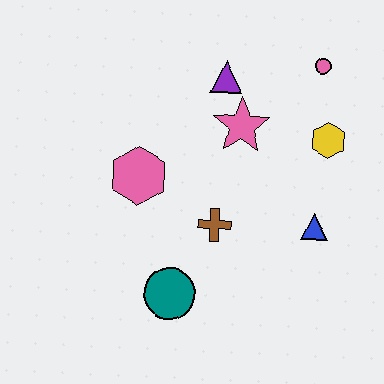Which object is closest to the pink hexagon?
The brown cross is closest to the pink hexagon.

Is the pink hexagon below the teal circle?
No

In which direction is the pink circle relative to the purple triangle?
The pink circle is to the right of the purple triangle.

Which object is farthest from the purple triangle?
The teal circle is farthest from the purple triangle.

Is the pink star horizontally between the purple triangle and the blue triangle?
Yes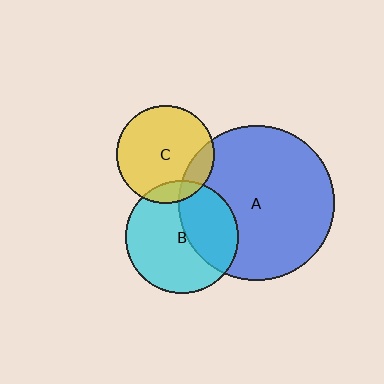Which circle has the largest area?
Circle A (blue).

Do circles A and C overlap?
Yes.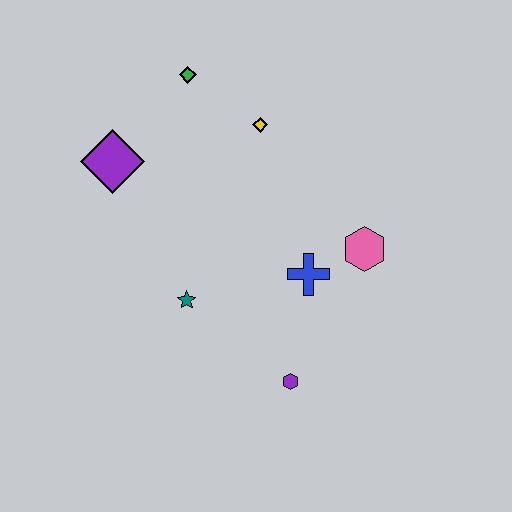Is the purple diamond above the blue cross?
Yes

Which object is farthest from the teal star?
The green diamond is farthest from the teal star.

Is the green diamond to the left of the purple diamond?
No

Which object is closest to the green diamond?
The yellow diamond is closest to the green diamond.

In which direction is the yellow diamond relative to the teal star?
The yellow diamond is above the teal star.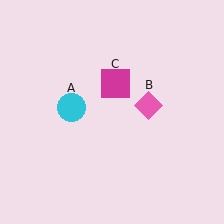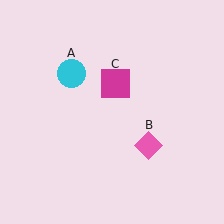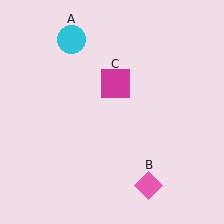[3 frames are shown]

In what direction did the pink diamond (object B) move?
The pink diamond (object B) moved down.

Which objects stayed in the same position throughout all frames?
Magenta square (object C) remained stationary.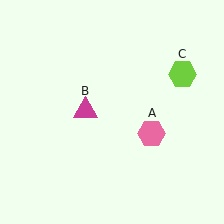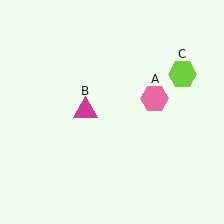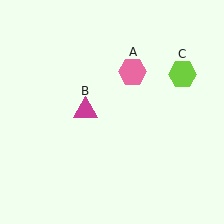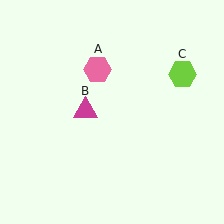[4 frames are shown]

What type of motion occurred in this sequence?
The pink hexagon (object A) rotated counterclockwise around the center of the scene.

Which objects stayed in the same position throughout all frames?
Magenta triangle (object B) and lime hexagon (object C) remained stationary.